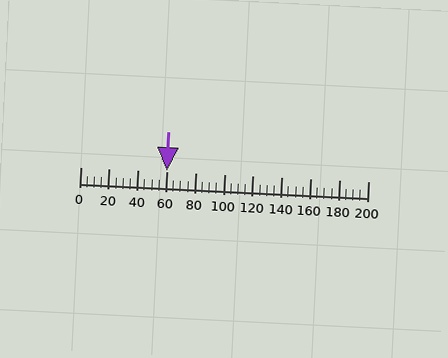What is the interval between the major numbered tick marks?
The major tick marks are spaced 20 units apart.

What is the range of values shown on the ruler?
The ruler shows values from 0 to 200.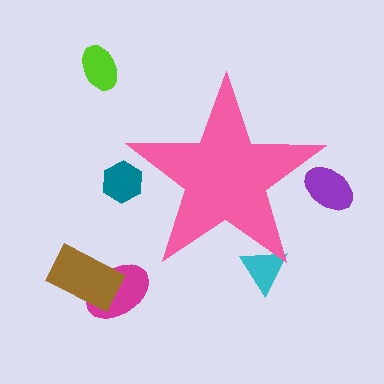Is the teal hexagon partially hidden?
Yes, the teal hexagon is partially hidden behind the pink star.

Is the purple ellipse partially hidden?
Yes, the purple ellipse is partially hidden behind the pink star.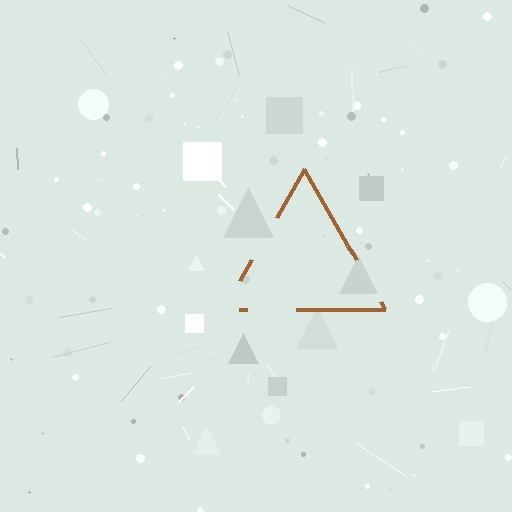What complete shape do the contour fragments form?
The contour fragments form a triangle.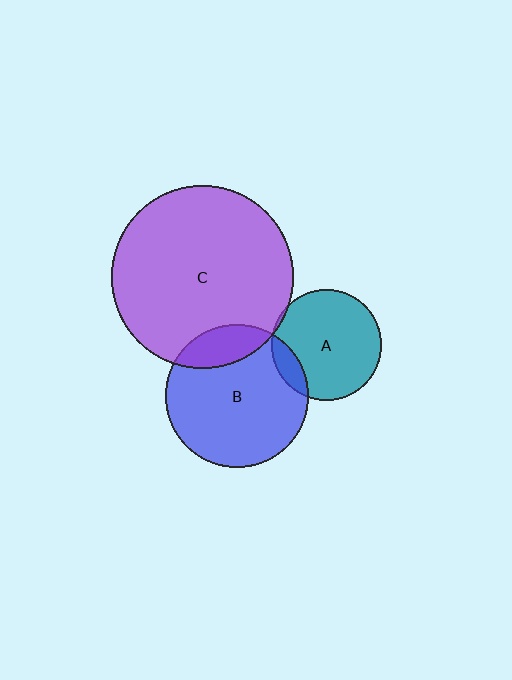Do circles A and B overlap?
Yes.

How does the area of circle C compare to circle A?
Approximately 2.7 times.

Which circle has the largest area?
Circle C (purple).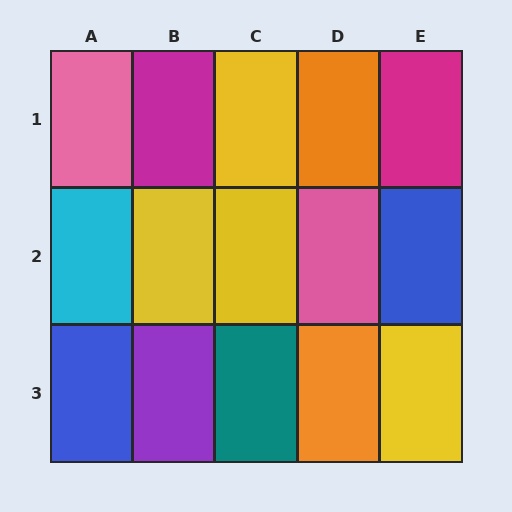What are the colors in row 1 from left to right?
Pink, magenta, yellow, orange, magenta.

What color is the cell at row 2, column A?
Cyan.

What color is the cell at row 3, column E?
Yellow.